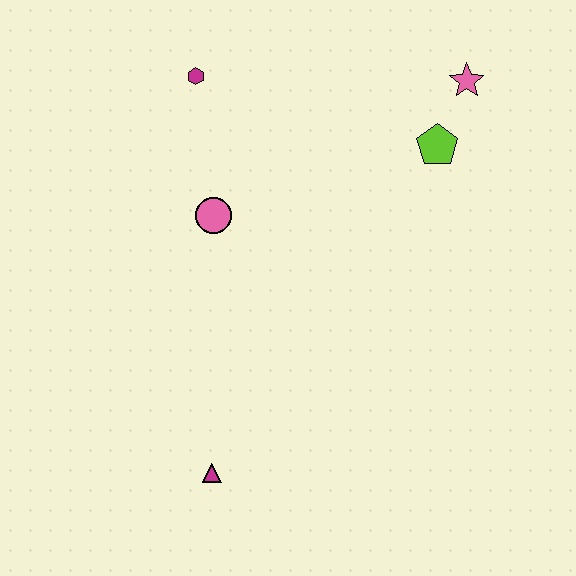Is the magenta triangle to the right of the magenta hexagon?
Yes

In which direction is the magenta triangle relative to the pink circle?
The magenta triangle is below the pink circle.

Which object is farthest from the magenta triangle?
The pink star is farthest from the magenta triangle.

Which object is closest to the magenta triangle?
The pink circle is closest to the magenta triangle.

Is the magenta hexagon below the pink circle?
No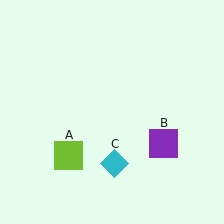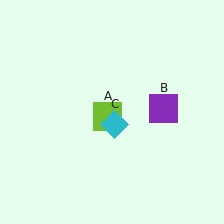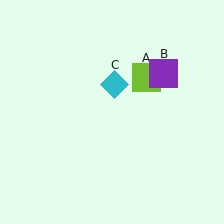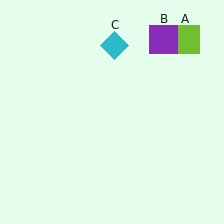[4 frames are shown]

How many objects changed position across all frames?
3 objects changed position: lime square (object A), purple square (object B), cyan diamond (object C).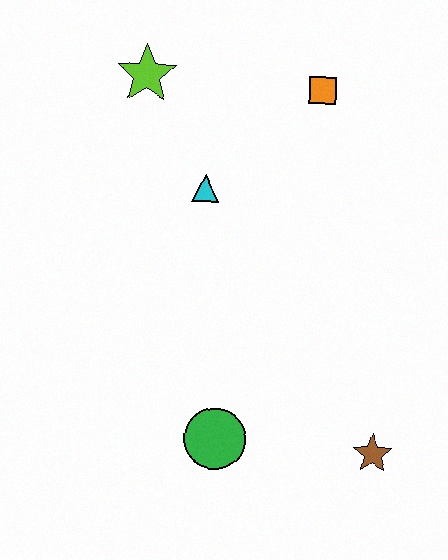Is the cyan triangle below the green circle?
No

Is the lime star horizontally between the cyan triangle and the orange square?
No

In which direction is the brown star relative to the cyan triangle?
The brown star is below the cyan triangle.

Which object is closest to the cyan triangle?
The lime star is closest to the cyan triangle.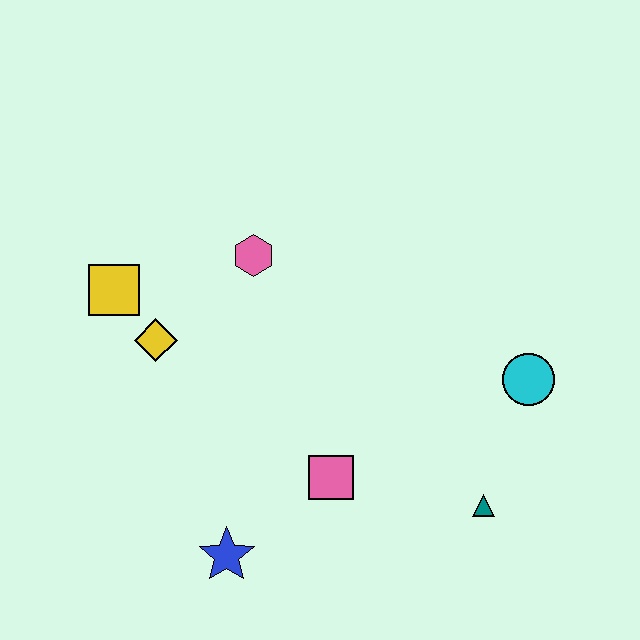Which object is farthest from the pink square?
The yellow square is farthest from the pink square.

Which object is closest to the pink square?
The blue star is closest to the pink square.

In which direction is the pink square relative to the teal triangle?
The pink square is to the left of the teal triangle.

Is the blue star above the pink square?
No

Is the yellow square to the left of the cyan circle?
Yes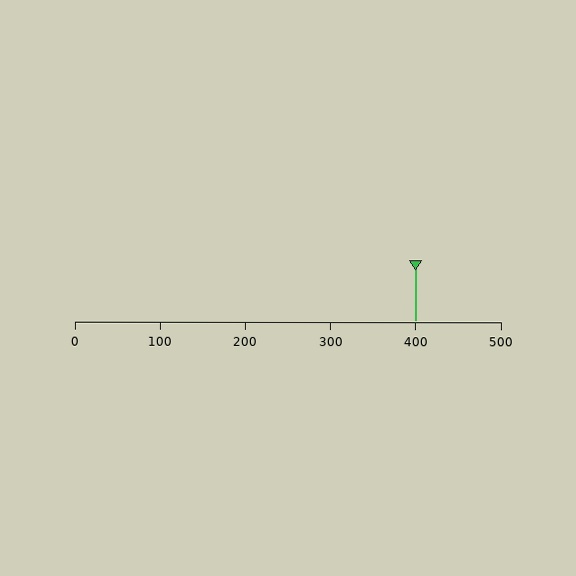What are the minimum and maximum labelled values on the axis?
The axis runs from 0 to 500.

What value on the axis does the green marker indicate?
The marker indicates approximately 400.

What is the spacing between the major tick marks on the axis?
The major ticks are spaced 100 apart.